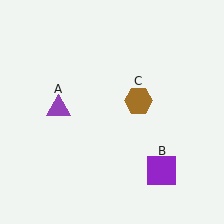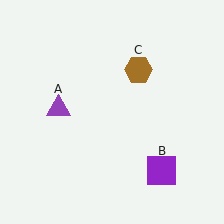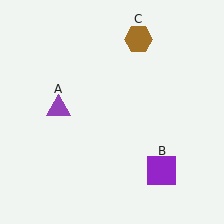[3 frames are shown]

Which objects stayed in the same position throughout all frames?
Purple triangle (object A) and purple square (object B) remained stationary.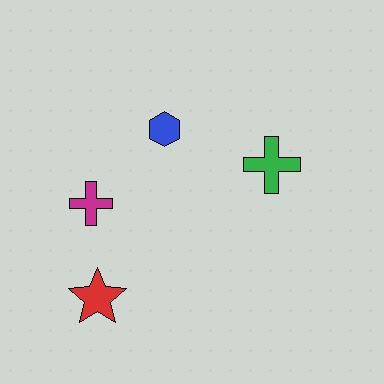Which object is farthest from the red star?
The green cross is farthest from the red star.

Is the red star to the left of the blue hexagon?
Yes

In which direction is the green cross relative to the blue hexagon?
The green cross is to the right of the blue hexagon.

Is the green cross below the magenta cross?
No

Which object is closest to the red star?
The magenta cross is closest to the red star.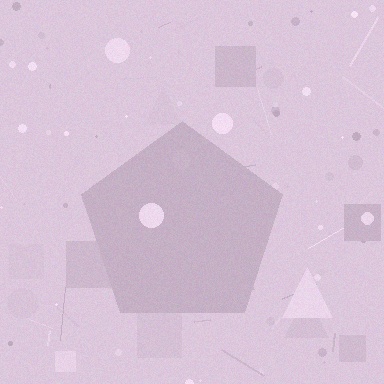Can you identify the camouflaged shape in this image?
The camouflaged shape is a pentagon.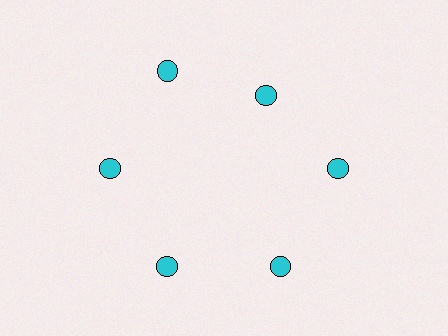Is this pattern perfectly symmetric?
No. The 6 cyan circles are arranged in a ring, but one element near the 1 o'clock position is pulled inward toward the center, breaking the 6-fold rotational symmetry.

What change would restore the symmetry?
The symmetry would be restored by moving it outward, back onto the ring so that all 6 circles sit at equal angles and equal distance from the center.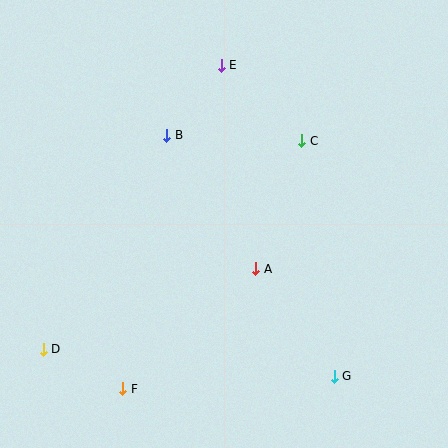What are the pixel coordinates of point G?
Point G is at (334, 376).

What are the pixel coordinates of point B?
Point B is at (167, 135).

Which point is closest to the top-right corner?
Point C is closest to the top-right corner.